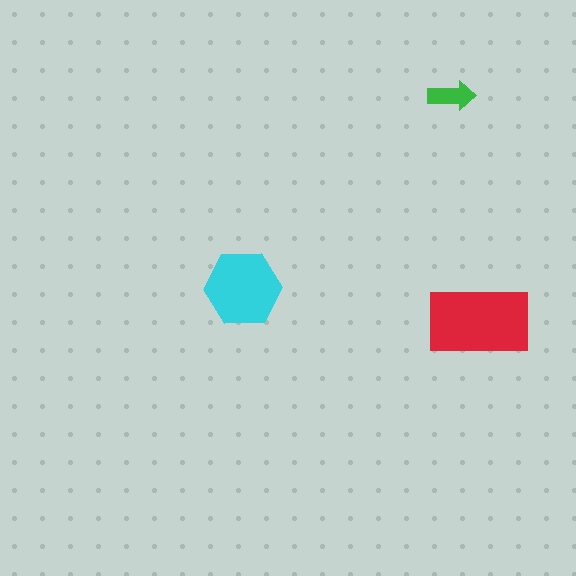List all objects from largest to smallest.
The red rectangle, the cyan hexagon, the green arrow.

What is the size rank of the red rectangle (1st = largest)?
1st.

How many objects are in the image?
There are 3 objects in the image.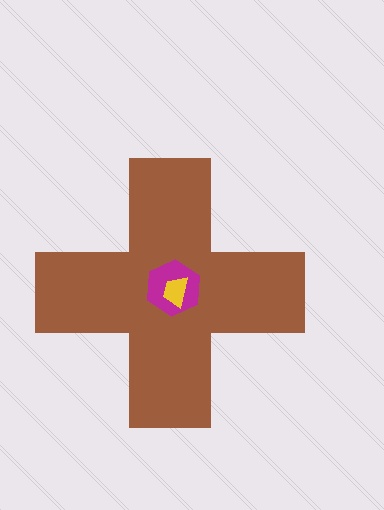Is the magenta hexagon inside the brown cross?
Yes.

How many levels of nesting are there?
3.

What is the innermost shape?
The yellow trapezoid.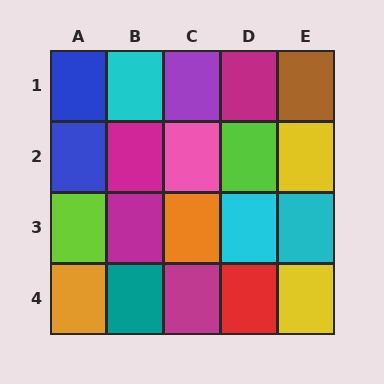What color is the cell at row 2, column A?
Blue.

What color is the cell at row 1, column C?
Purple.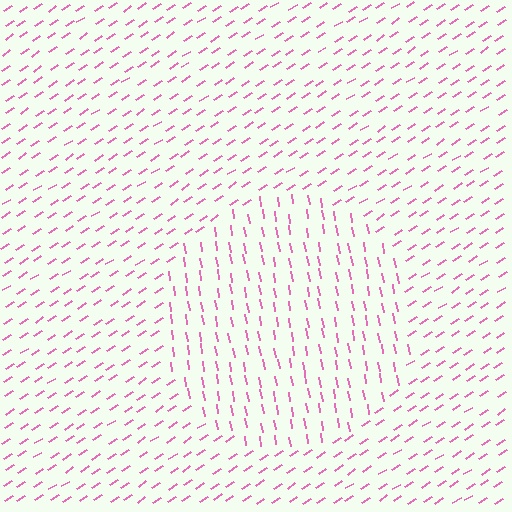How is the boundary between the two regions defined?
The boundary is defined purely by a change in line orientation (approximately 67 degrees difference). All lines are the same color and thickness.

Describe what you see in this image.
The image is filled with small pink line segments. A circle region in the image has lines oriented differently from the surrounding lines, creating a visible texture boundary.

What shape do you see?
I see a circle.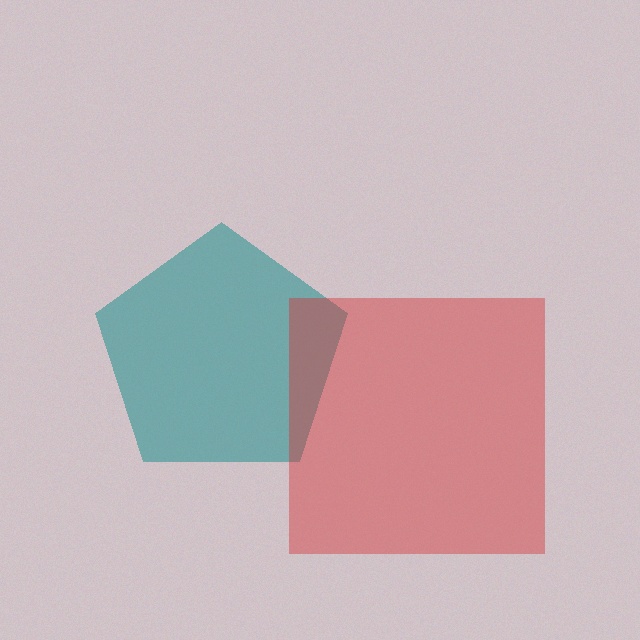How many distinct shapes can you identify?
There are 2 distinct shapes: a teal pentagon, a red square.